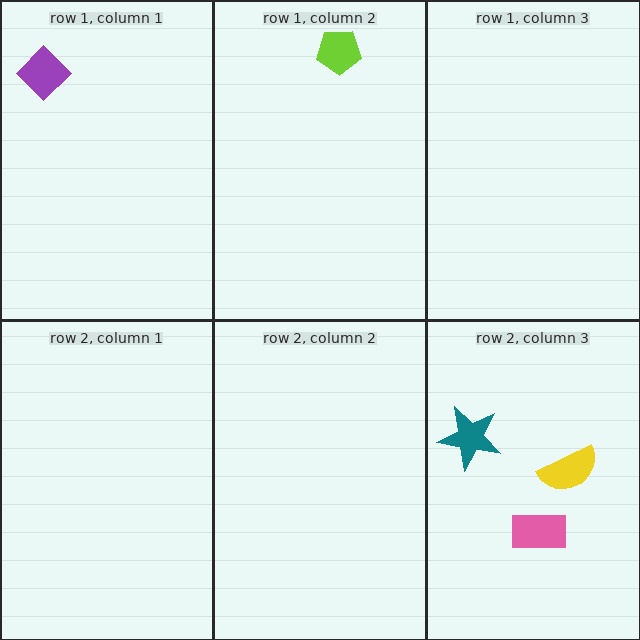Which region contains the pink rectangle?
The row 2, column 3 region.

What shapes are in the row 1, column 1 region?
The purple diamond.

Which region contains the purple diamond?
The row 1, column 1 region.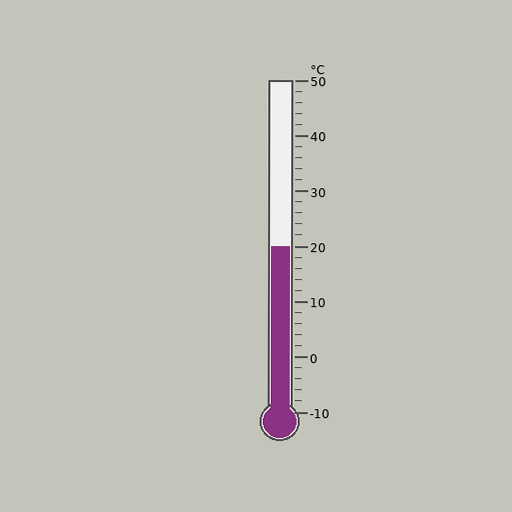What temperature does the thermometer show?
The thermometer shows approximately 20°C.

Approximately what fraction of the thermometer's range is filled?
The thermometer is filled to approximately 50% of its range.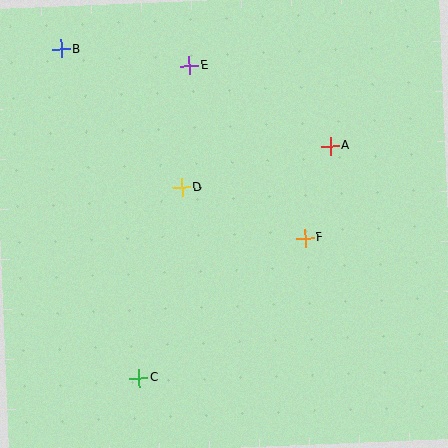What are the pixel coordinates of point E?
Point E is at (189, 65).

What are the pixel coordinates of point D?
Point D is at (182, 187).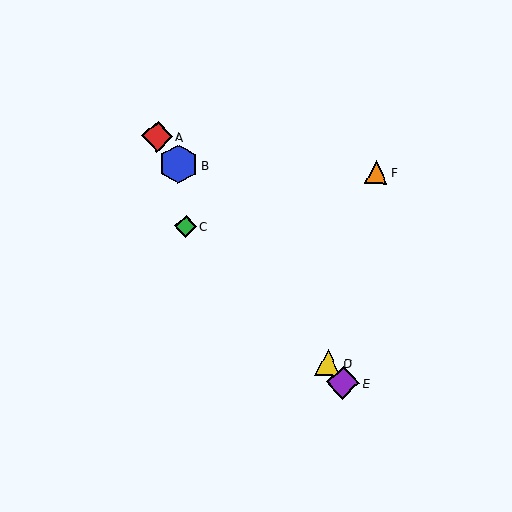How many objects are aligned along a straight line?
4 objects (A, B, D, E) are aligned along a straight line.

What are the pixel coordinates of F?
Object F is at (376, 172).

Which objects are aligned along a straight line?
Objects A, B, D, E are aligned along a straight line.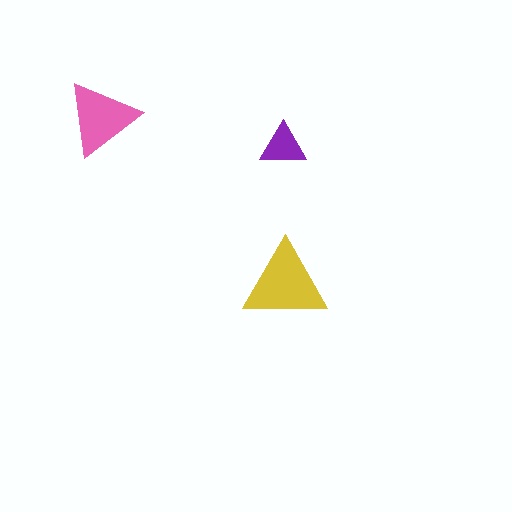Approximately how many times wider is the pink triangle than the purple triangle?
About 1.5 times wider.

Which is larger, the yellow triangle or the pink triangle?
The yellow one.